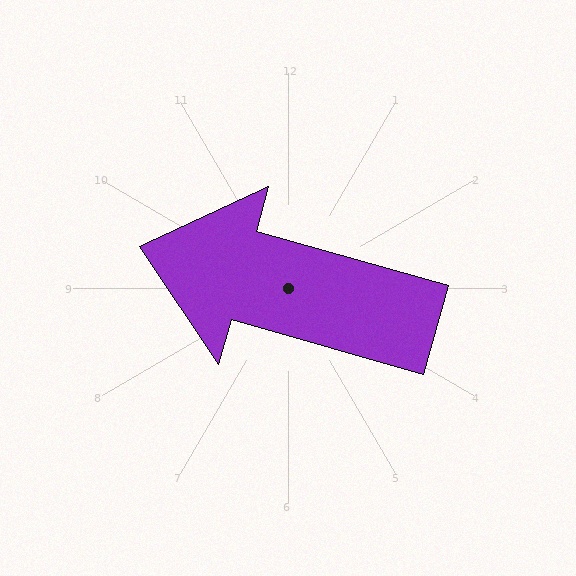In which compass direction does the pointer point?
West.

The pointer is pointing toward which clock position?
Roughly 10 o'clock.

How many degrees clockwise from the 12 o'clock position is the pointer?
Approximately 286 degrees.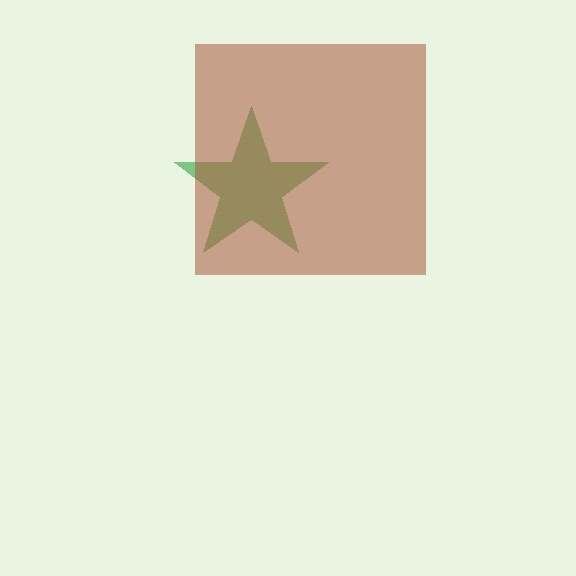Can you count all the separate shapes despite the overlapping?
Yes, there are 2 separate shapes.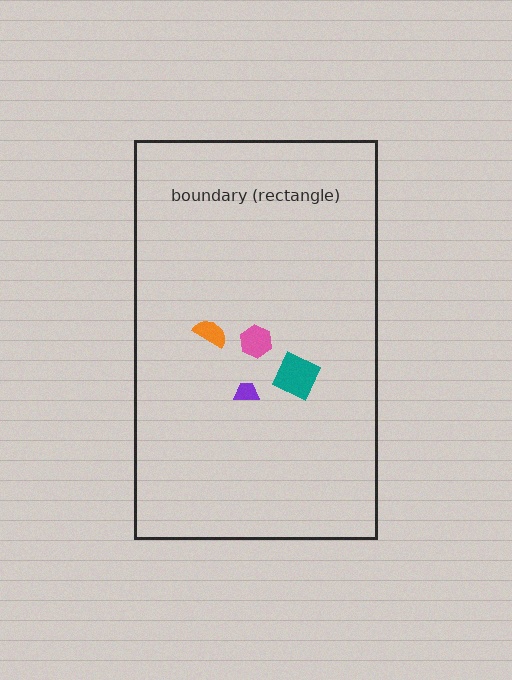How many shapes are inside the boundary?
4 inside, 0 outside.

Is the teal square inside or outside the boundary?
Inside.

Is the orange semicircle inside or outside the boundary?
Inside.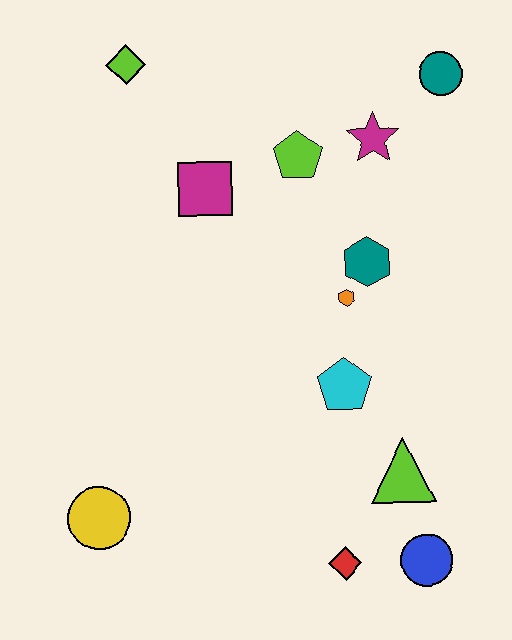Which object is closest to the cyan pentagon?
The orange hexagon is closest to the cyan pentagon.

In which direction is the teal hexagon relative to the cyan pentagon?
The teal hexagon is above the cyan pentagon.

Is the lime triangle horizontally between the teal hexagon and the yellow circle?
No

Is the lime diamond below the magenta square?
No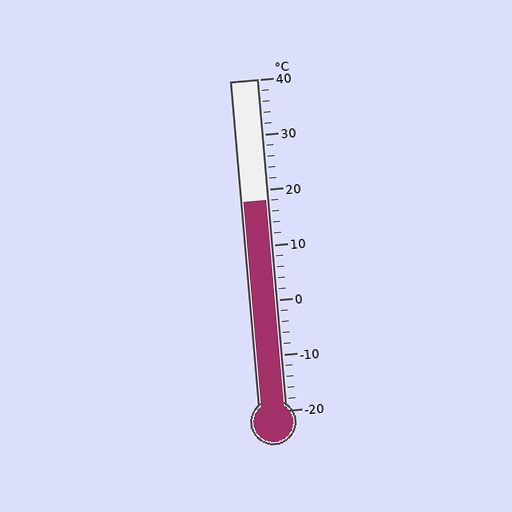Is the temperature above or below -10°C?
The temperature is above -10°C.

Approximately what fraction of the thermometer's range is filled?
The thermometer is filled to approximately 65% of its range.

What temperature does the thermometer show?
The thermometer shows approximately 18°C.